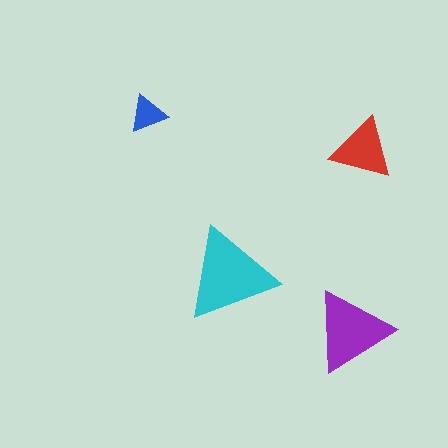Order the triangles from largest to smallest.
the cyan one, the purple one, the red one, the blue one.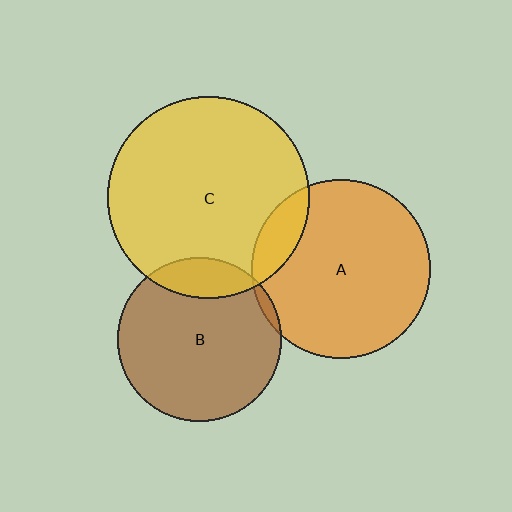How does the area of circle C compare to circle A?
Approximately 1.3 times.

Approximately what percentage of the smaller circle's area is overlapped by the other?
Approximately 15%.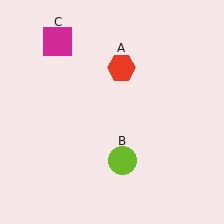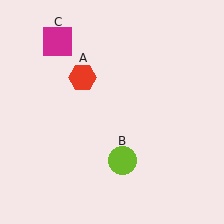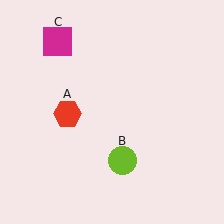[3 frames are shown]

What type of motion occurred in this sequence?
The red hexagon (object A) rotated counterclockwise around the center of the scene.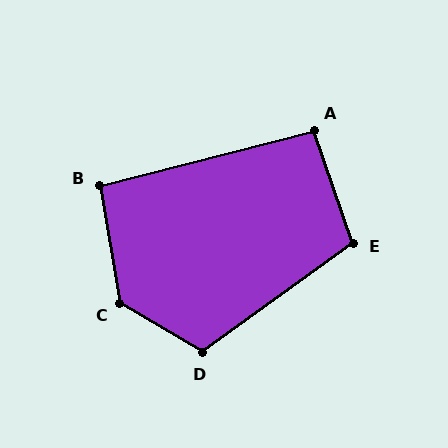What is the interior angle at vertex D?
Approximately 113 degrees (obtuse).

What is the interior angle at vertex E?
Approximately 107 degrees (obtuse).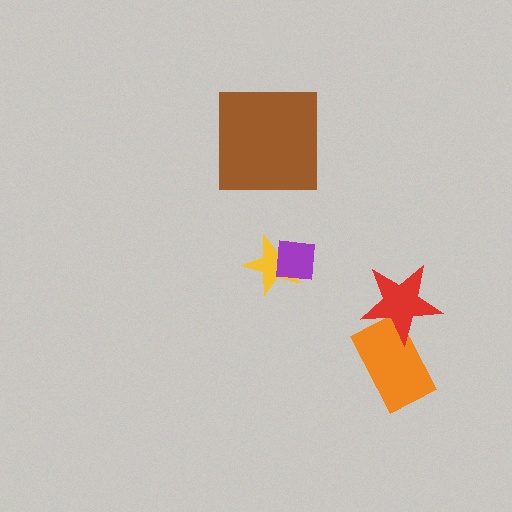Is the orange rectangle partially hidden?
Yes, it is partially covered by another shape.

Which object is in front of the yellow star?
The purple square is in front of the yellow star.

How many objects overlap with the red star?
1 object overlaps with the red star.